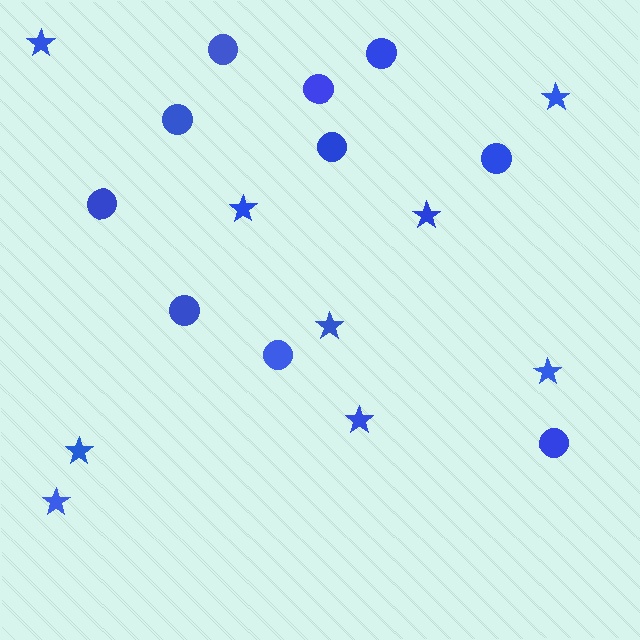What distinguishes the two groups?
There are 2 groups: one group of circles (10) and one group of stars (9).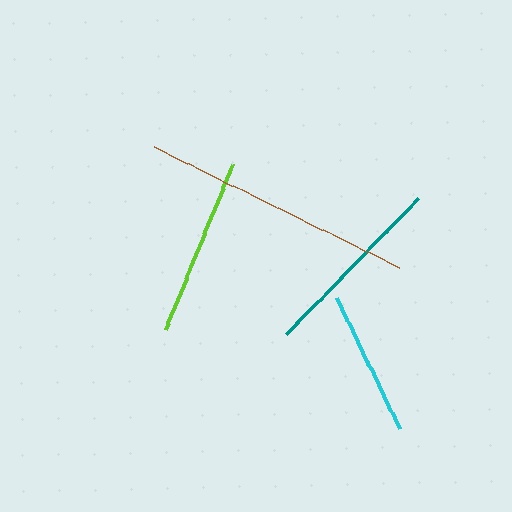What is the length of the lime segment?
The lime segment is approximately 178 pixels long.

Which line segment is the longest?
The brown line is the longest at approximately 274 pixels.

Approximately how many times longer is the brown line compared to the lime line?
The brown line is approximately 1.5 times the length of the lime line.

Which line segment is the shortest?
The cyan line is the shortest at approximately 145 pixels.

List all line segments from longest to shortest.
From longest to shortest: brown, teal, lime, cyan.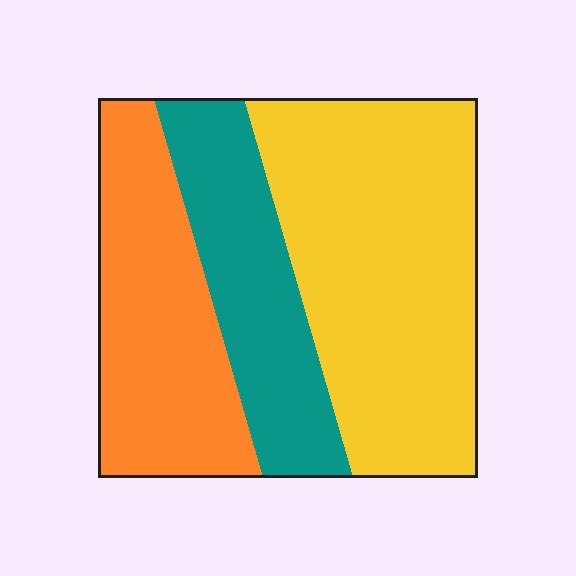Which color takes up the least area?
Teal, at roughly 25%.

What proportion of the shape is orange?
Orange takes up between a sixth and a third of the shape.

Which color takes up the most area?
Yellow, at roughly 45%.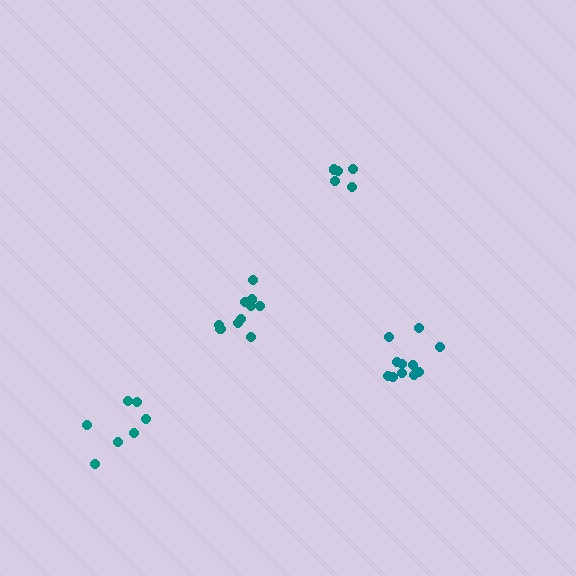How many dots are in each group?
Group 1: 5 dots, Group 2: 10 dots, Group 3: 7 dots, Group 4: 11 dots (33 total).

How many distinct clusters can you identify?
There are 4 distinct clusters.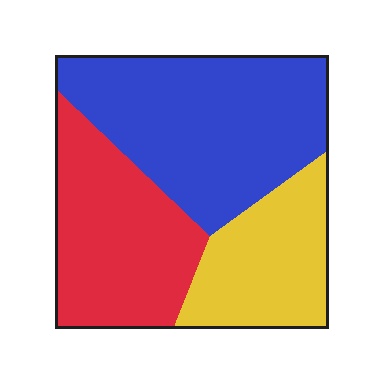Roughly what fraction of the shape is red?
Red covers roughly 30% of the shape.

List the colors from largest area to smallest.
From largest to smallest: blue, red, yellow.